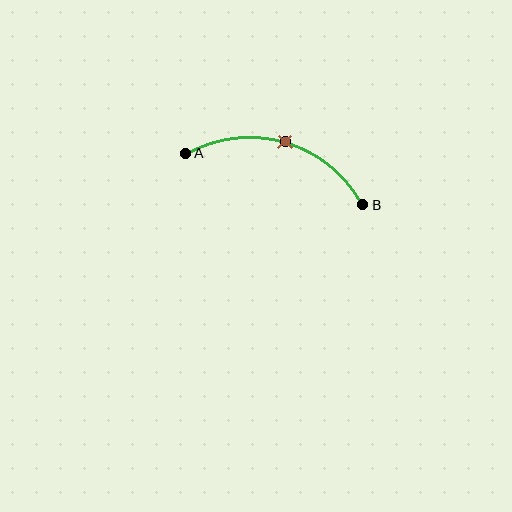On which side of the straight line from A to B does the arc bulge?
The arc bulges above the straight line connecting A and B.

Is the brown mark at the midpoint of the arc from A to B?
Yes. The brown mark lies on the arc at equal arc-length from both A and B — it is the arc midpoint.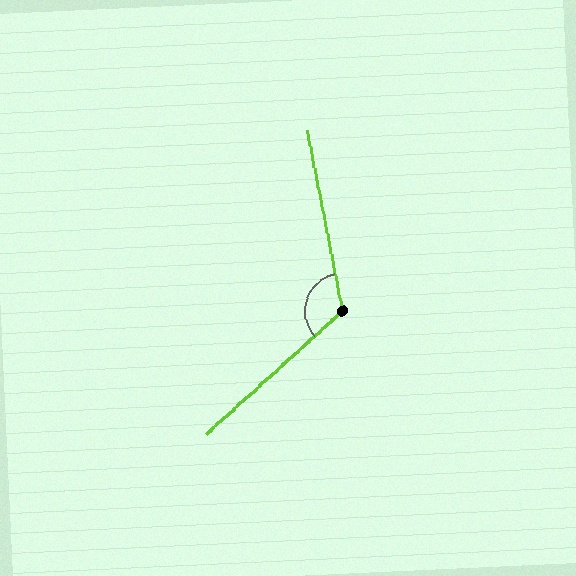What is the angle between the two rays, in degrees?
Approximately 121 degrees.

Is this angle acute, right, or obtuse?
It is obtuse.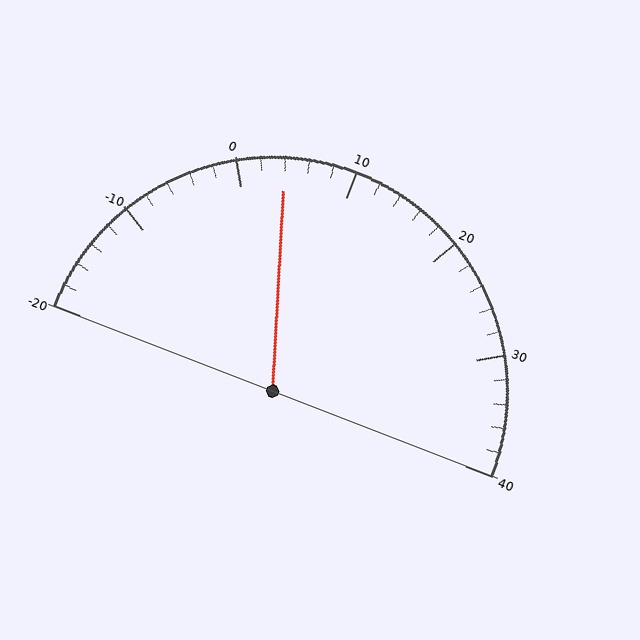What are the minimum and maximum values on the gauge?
The gauge ranges from -20 to 40.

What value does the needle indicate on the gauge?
The needle indicates approximately 4.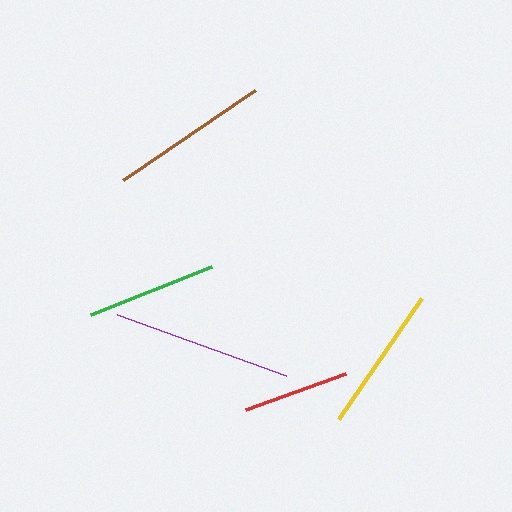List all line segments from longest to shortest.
From longest to shortest: purple, brown, yellow, green, red.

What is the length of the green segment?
The green segment is approximately 130 pixels long.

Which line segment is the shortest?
The red line is the shortest at approximately 106 pixels.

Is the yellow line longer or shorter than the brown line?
The brown line is longer than the yellow line.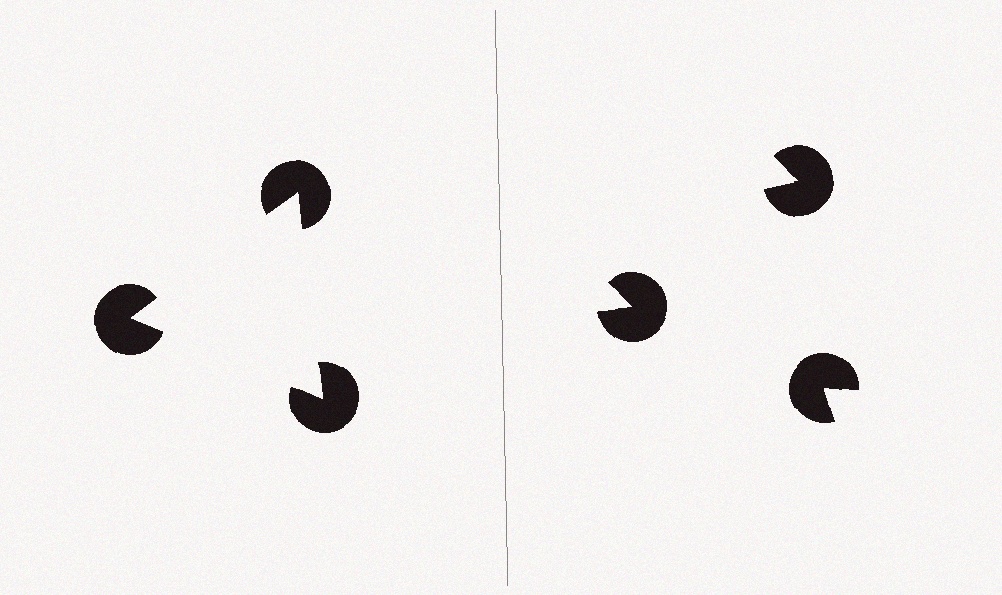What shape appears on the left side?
An illusory triangle.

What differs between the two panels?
The pac-man discs are positioned identically on both sides; only the wedge orientations differ. On the left they align to a triangle; on the right they are misaligned.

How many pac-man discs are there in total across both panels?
6 — 3 on each side.